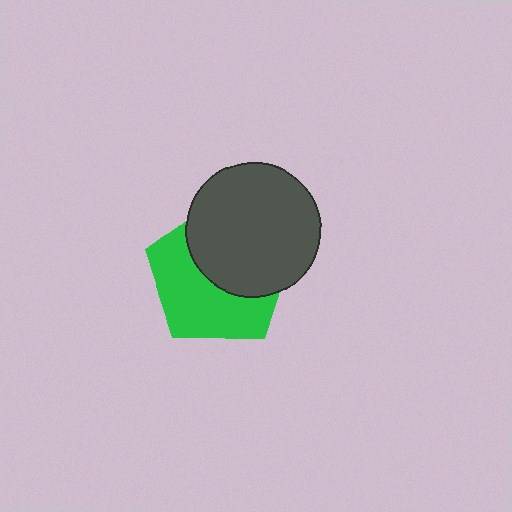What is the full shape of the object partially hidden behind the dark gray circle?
The partially hidden object is a green pentagon.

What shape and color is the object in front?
The object in front is a dark gray circle.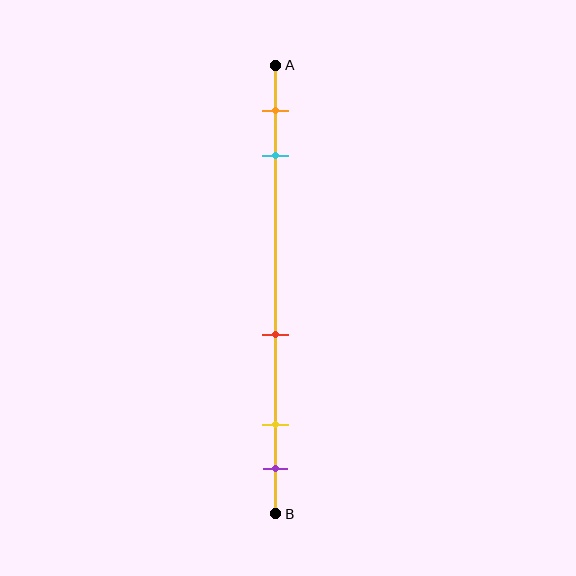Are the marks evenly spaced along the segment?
No, the marks are not evenly spaced.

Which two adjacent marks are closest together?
The yellow and purple marks are the closest adjacent pair.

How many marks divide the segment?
There are 5 marks dividing the segment.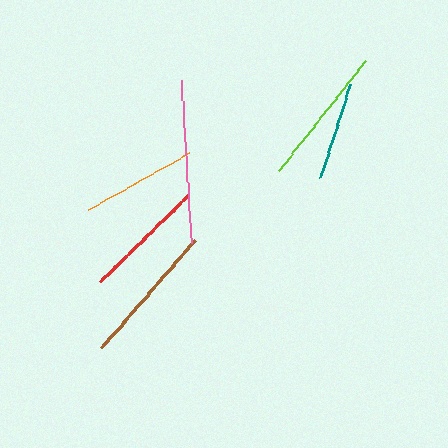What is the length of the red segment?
The red segment is approximately 123 pixels long.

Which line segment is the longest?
The pink line is the longest at approximately 163 pixels.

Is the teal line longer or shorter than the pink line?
The pink line is longer than the teal line.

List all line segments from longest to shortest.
From longest to shortest: pink, brown, lime, red, orange, teal.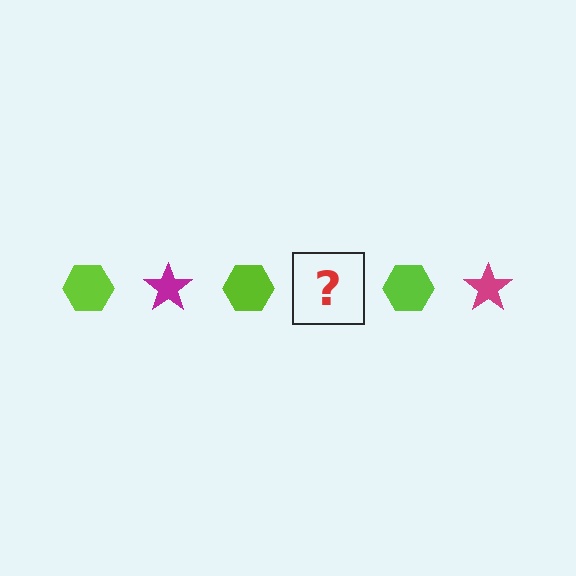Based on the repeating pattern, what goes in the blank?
The blank should be a magenta star.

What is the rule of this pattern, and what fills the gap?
The rule is that the pattern alternates between lime hexagon and magenta star. The gap should be filled with a magenta star.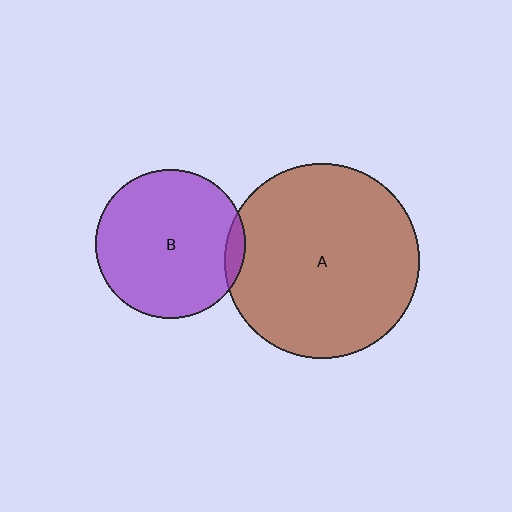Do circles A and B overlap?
Yes.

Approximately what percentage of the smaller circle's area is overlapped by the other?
Approximately 5%.